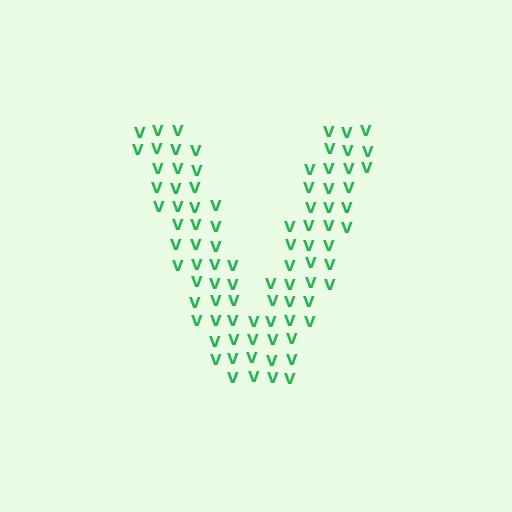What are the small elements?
The small elements are letter V's.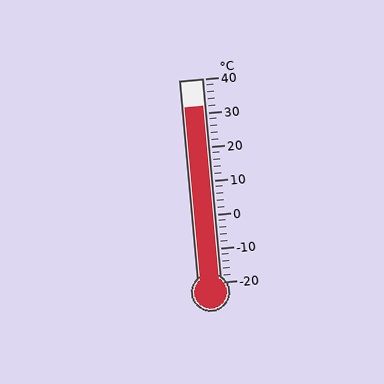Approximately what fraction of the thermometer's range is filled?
The thermometer is filled to approximately 85% of its range.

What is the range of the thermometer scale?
The thermometer scale ranges from -20°C to 40°C.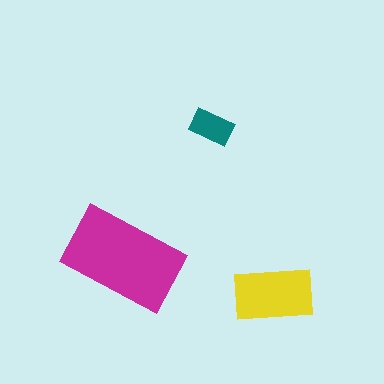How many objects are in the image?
There are 3 objects in the image.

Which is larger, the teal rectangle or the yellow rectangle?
The yellow one.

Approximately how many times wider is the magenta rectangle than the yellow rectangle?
About 1.5 times wider.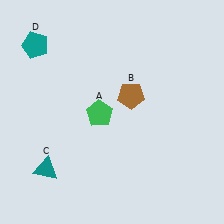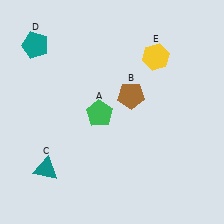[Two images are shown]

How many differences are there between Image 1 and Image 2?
There is 1 difference between the two images.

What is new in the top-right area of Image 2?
A yellow hexagon (E) was added in the top-right area of Image 2.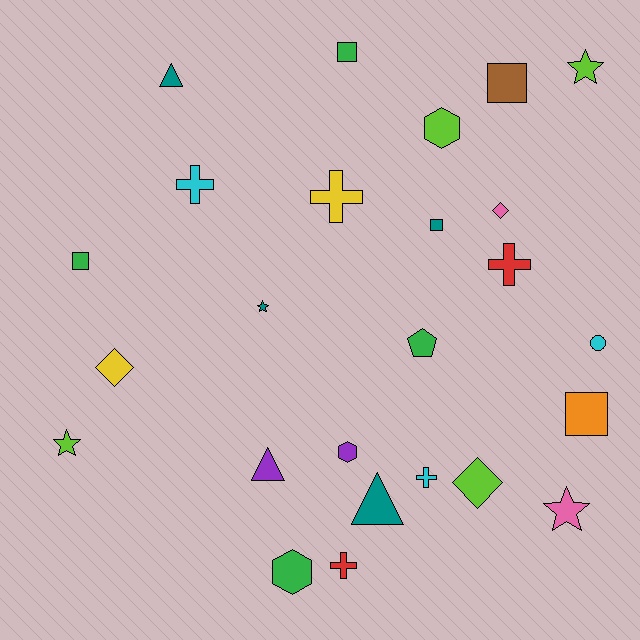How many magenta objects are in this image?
There are no magenta objects.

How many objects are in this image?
There are 25 objects.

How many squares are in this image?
There are 5 squares.